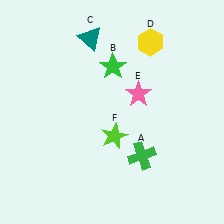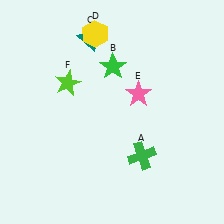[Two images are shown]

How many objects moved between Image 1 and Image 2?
2 objects moved between the two images.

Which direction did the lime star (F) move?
The lime star (F) moved up.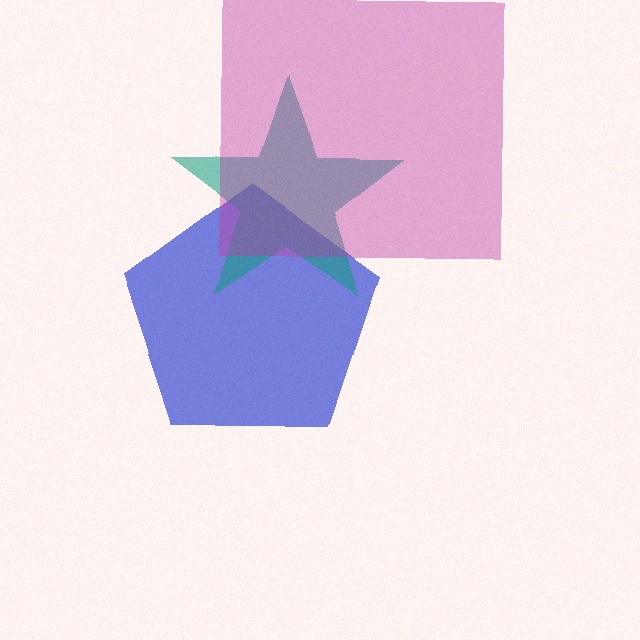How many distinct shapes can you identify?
There are 3 distinct shapes: a blue pentagon, a teal star, a magenta square.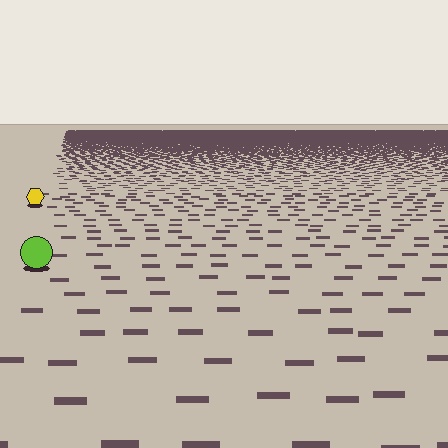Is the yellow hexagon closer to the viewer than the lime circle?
No. The lime circle is closer — you can tell from the texture gradient: the ground texture is coarser near it.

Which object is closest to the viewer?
The lime circle is closest. The texture marks near it are larger and more spread out.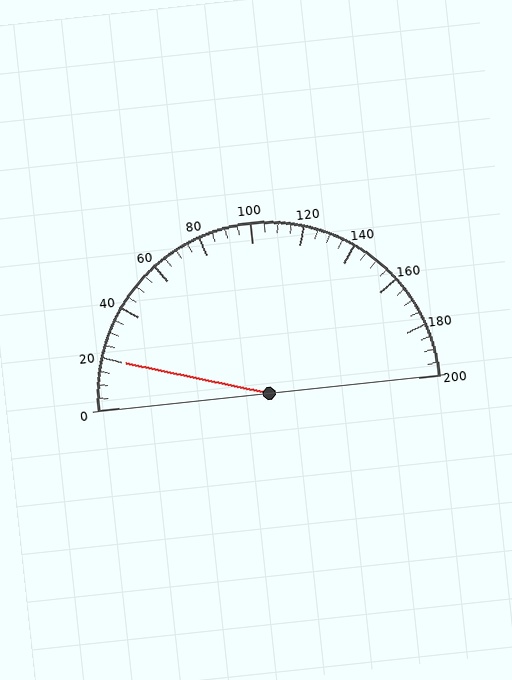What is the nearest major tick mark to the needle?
The nearest major tick mark is 20.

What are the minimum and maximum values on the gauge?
The gauge ranges from 0 to 200.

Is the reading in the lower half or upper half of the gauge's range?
The reading is in the lower half of the range (0 to 200).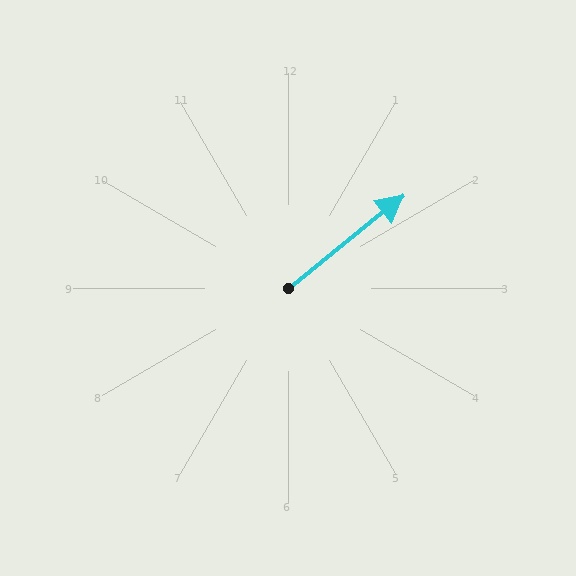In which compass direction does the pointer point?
Northeast.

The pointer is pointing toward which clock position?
Roughly 2 o'clock.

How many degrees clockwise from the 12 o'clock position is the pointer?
Approximately 51 degrees.